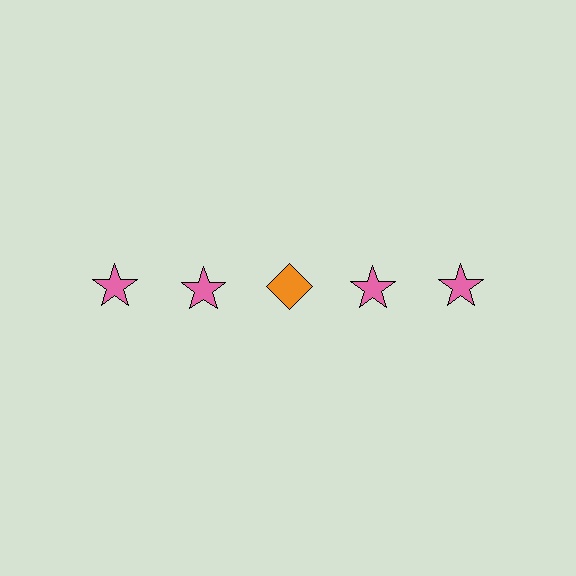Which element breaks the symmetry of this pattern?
The orange diamond in the top row, center column breaks the symmetry. All other shapes are pink stars.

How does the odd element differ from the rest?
It differs in both color (orange instead of pink) and shape (diamond instead of star).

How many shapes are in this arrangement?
There are 5 shapes arranged in a grid pattern.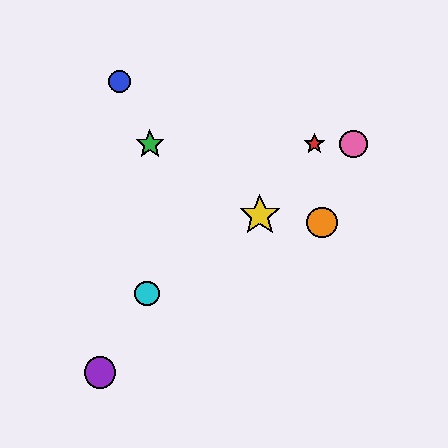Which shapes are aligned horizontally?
The red star, the green star, the pink circle are aligned horizontally.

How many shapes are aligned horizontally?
3 shapes (the red star, the green star, the pink circle) are aligned horizontally.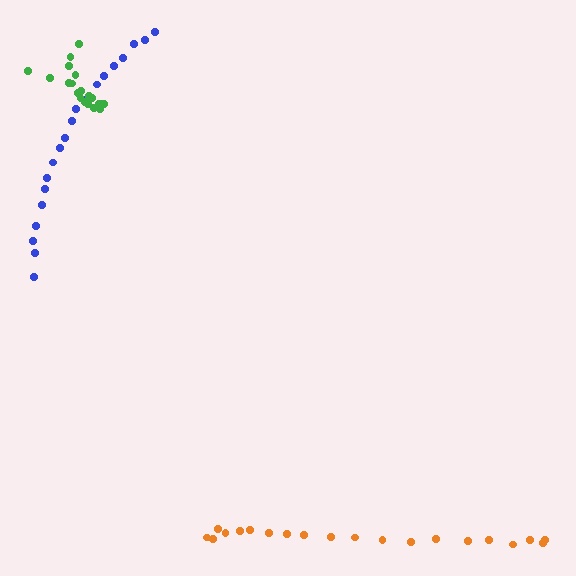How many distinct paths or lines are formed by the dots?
There are 3 distinct paths.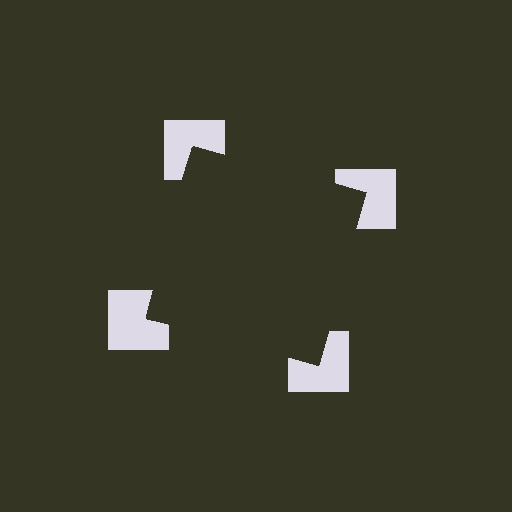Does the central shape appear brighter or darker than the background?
It typically appears slightly darker than the background, even though no actual brightness change is drawn.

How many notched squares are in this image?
There are 4 — one at each vertex of the illusory square.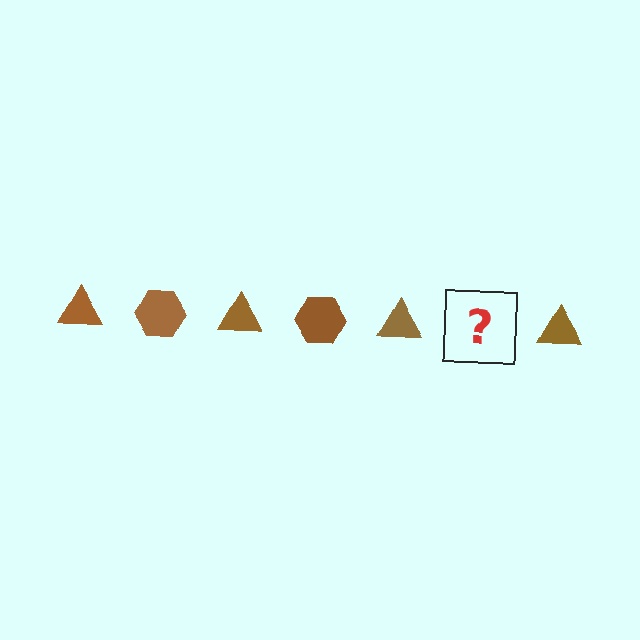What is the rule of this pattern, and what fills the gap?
The rule is that the pattern cycles through triangle, hexagon shapes in brown. The gap should be filled with a brown hexagon.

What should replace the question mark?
The question mark should be replaced with a brown hexagon.